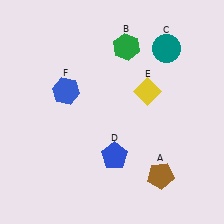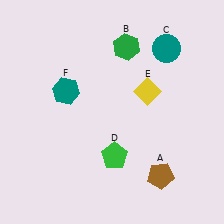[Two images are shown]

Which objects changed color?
D changed from blue to green. F changed from blue to teal.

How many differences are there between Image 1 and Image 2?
There are 2 differences between the two images.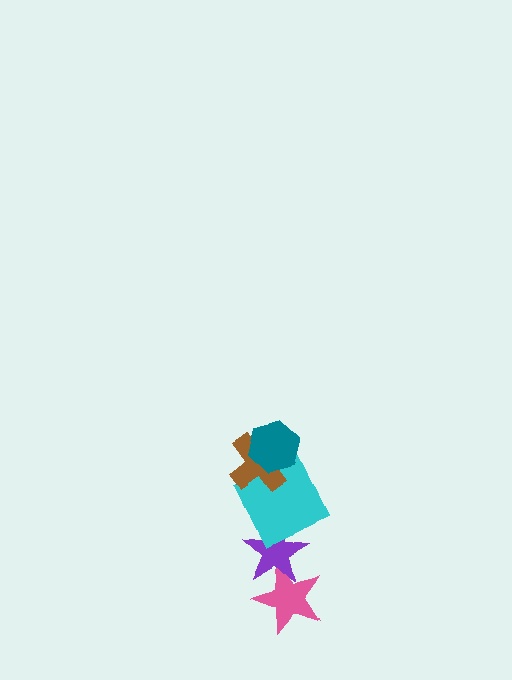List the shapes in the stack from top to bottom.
From top to bottom: the teal hexagon, the brown cross, the cyan square, the purple star, the pink star.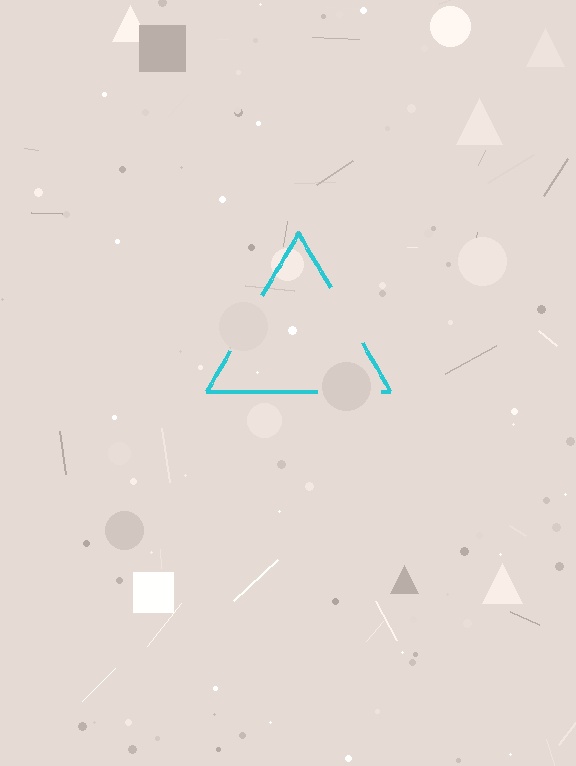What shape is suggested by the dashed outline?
The dashed outline suggests a triangle.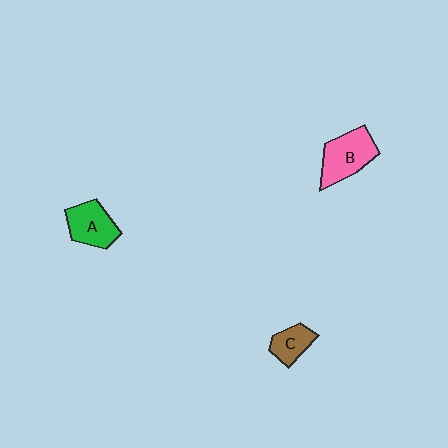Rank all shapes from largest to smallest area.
From largest to smallest: B (pink), A (green), C (brown).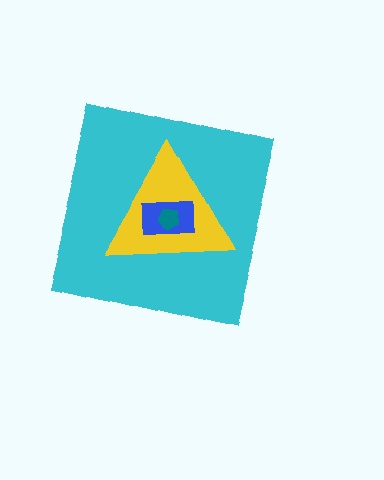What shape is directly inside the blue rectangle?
The teal pentagon.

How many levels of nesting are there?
4.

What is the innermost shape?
The teal pentagon.